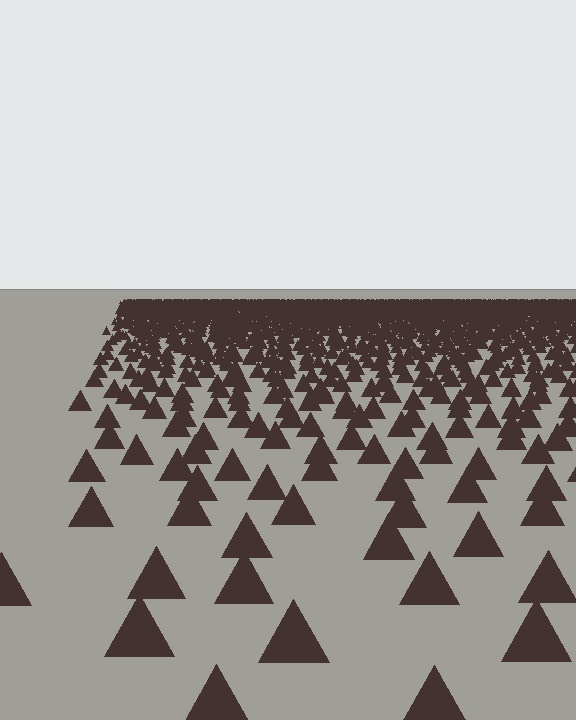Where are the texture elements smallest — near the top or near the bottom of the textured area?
Near the top.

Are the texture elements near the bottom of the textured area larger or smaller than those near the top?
Larger. Near the bottom, elements are closer to the viewer and appear at a bigger on-screen size.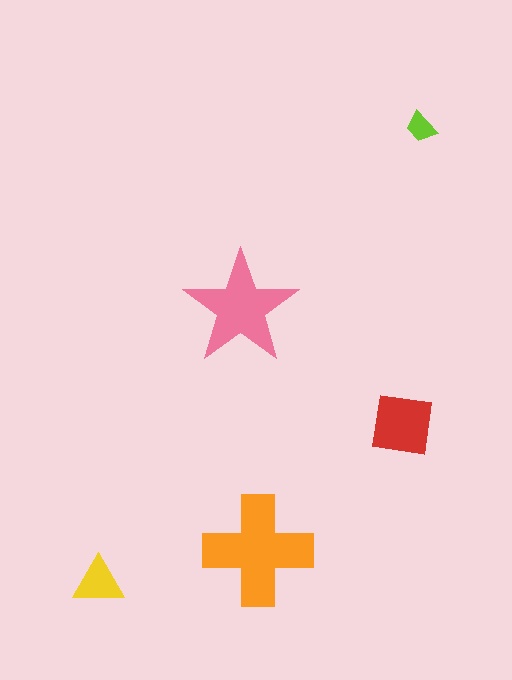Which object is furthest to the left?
The yellow triangle is leftmost.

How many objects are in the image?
There are 5 objects in the image.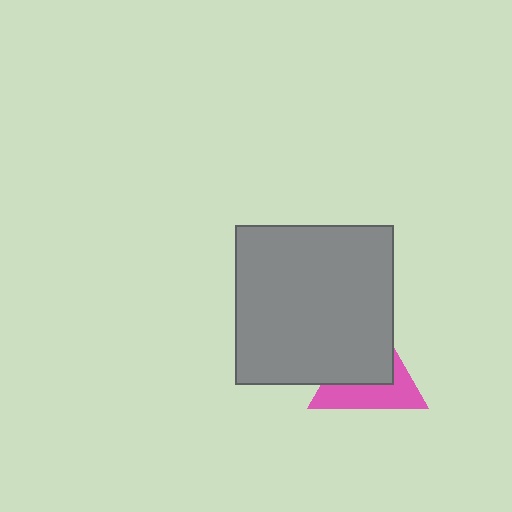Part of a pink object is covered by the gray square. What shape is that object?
It is a triangle.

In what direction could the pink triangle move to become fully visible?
The pink triangle could move toward the lower-right. That would shift it out from behind the gray square entirely.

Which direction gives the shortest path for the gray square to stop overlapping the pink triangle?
Moving toward the upper-left gives the shortest separation.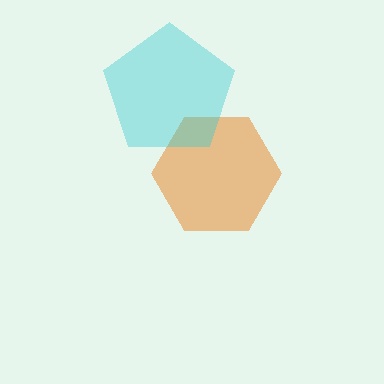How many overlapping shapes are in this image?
There are 2 overlapping shapes in the image.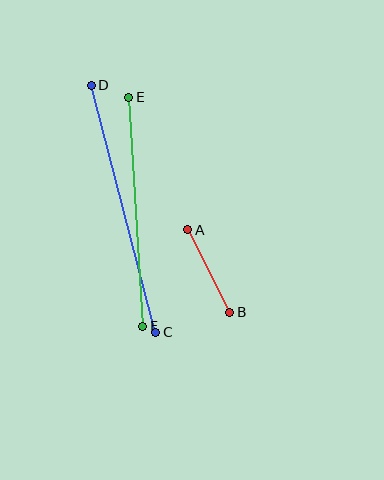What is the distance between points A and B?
The distance is approximately 92 pixels.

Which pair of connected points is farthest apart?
Points C and D are farthest apart.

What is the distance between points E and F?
The distance is approximately 229 pixels.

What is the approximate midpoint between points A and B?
The midpoint is at approximately (209, 271) pixels.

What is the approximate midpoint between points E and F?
The midpoint is at approximately (136, 212) pixels.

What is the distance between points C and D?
The distance is approximately 255 pixels.